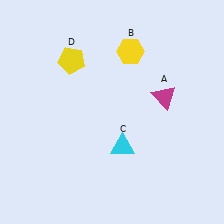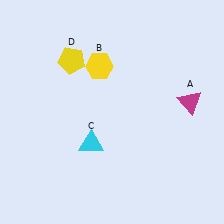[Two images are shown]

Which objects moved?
The objects that moved are: the magenta triangle (A), the yellow hexagon (B), the cyan triangle (C).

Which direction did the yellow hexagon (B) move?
The yellow hexagon (B) moved left.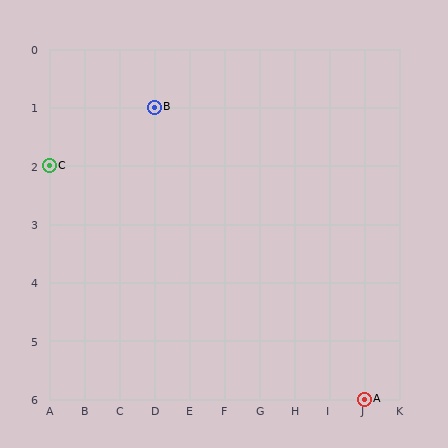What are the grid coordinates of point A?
Point A is at grid coordinates (J, 6).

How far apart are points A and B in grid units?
Points A and B are 6 columns and 5 rows apart (about 7.8 grid units diagonally).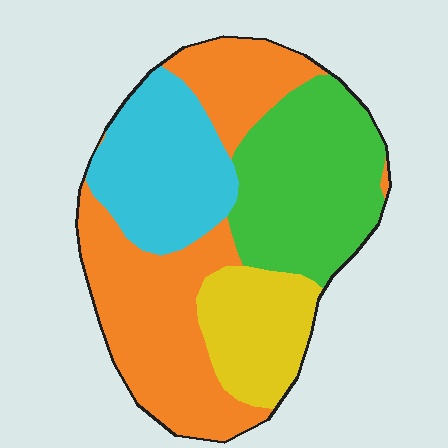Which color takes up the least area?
Yellow, at roughly 15%.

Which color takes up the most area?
Orange, at roughly 35%.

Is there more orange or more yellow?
Orange.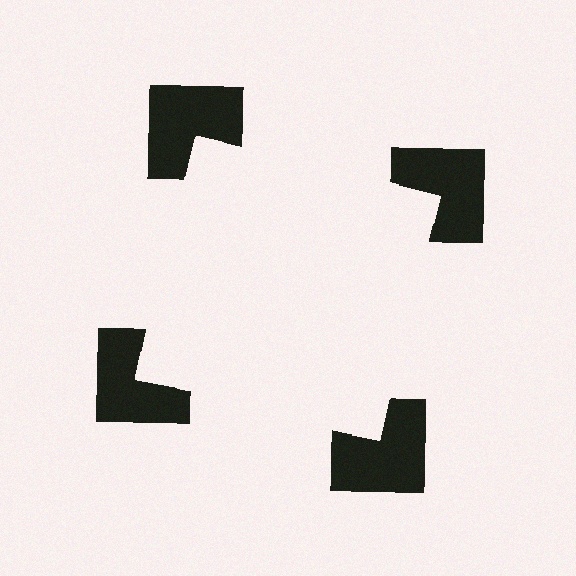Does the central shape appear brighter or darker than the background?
It typically appears slightly brighter than the background, even though no actual brightness change is drawn.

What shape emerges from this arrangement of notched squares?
An illusory square — its edges are inferred from the aligned wedge cuts in the notched squares, not physically drawn.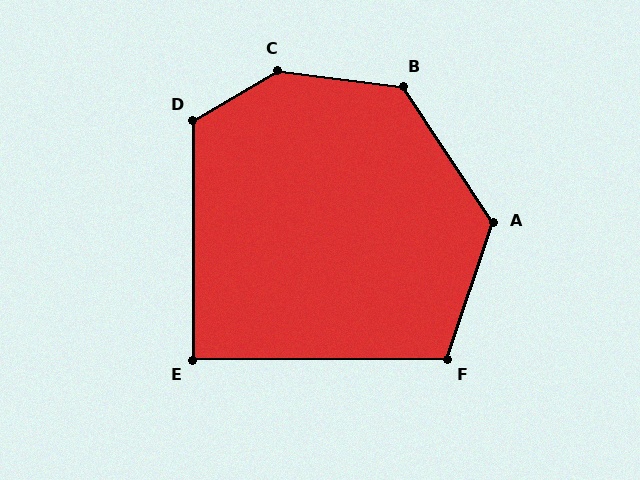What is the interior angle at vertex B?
Approximately 131 degrees (obtuse).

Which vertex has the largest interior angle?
C, at approximately 142 degrees.